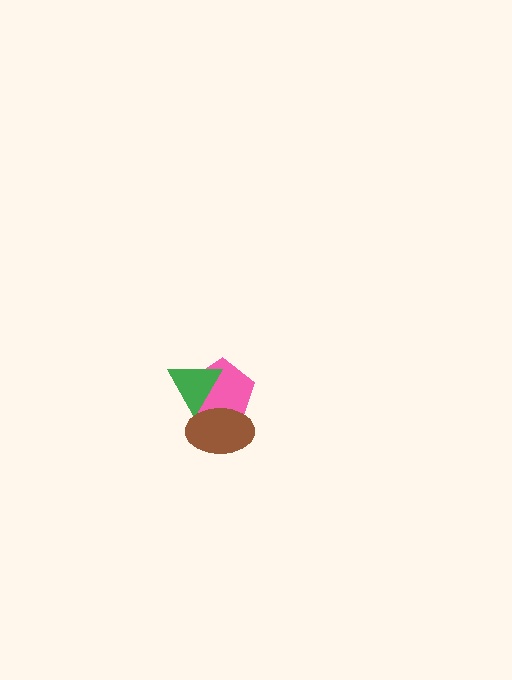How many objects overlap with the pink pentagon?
2 objects overlap with the pink pentagon.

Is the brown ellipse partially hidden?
No, no other shape covers it.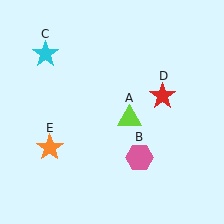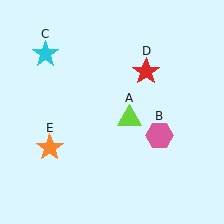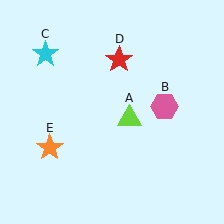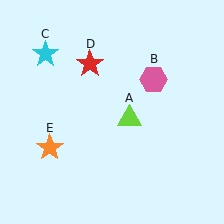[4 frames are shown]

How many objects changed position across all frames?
2 objects changed position: pink hexagon (object B), red star (object D).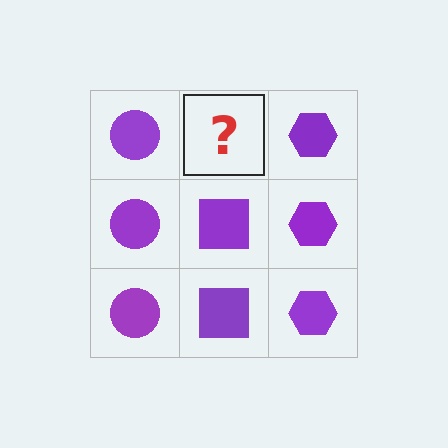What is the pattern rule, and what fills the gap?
The rule is that each column has a consistent shape. The gap should be filled with a purple square.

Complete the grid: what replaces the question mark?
The question mark should be replaced with a purple square.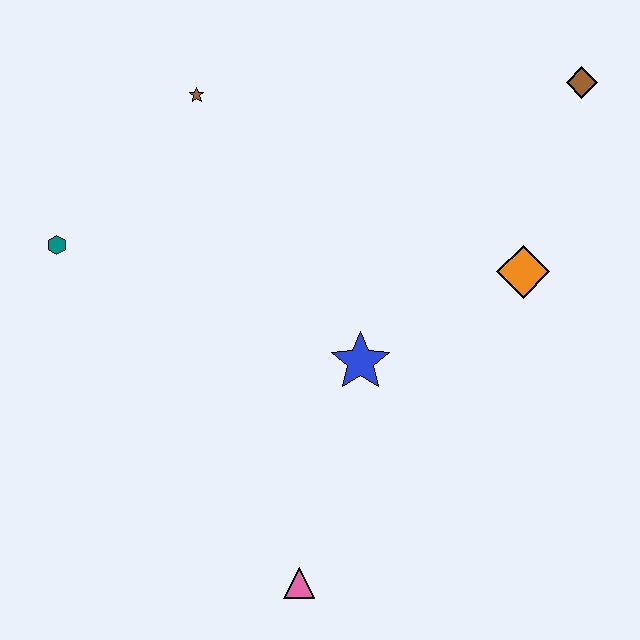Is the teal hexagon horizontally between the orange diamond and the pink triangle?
No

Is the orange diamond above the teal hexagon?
No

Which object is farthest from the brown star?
The pink triangle is farthest from the brown star.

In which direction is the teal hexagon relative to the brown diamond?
The teal hexagon is to the left of the brown diamond.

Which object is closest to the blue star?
The orange diamond is closest to the blue star.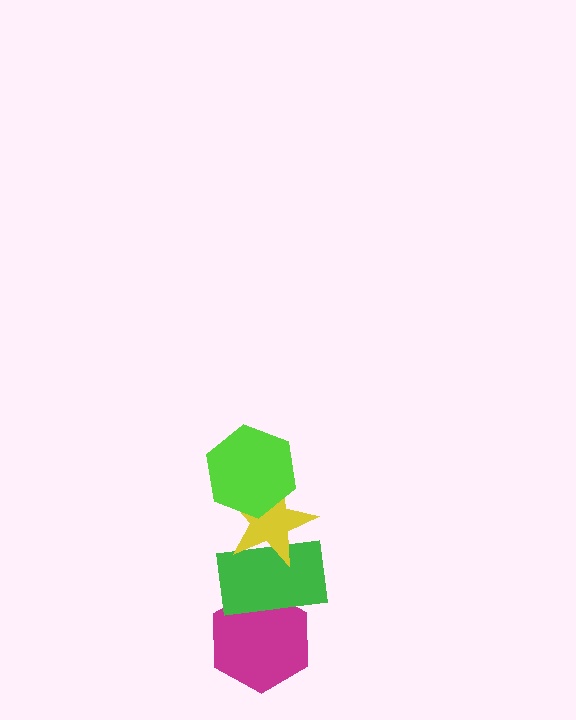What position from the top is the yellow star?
The yellow star is 2nd from the top.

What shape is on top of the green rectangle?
The yellow star is on top of the green rectangle.